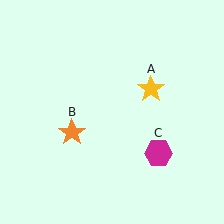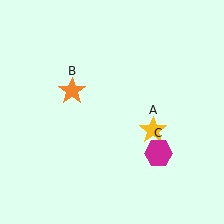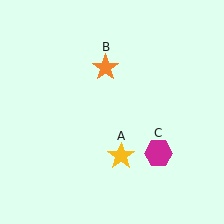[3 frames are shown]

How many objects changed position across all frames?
2 objects changed position: yellow star (object A), orange star (object B).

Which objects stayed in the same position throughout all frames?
Magenta hexagon (object C) remained stationary.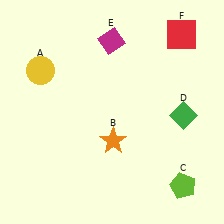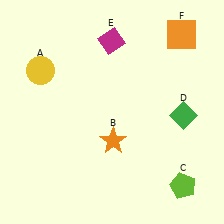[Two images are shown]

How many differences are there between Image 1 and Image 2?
There is 1 difference between the two images.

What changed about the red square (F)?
In Image 1, F is red. In Image 2, it changed to orange.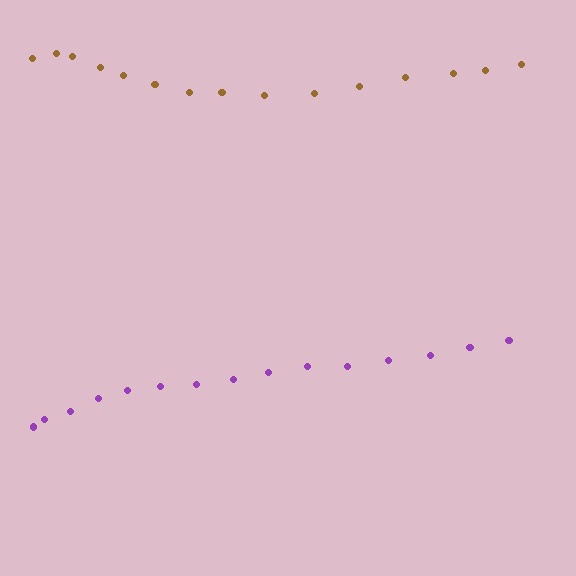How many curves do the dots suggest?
There are 2 distinct paths.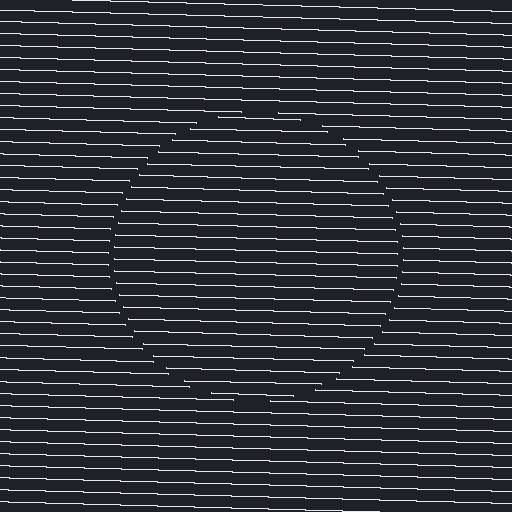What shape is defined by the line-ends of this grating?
An illusory circle. The interior of the shape contains the same grating, shifted by half a period — the contour is defined by the phase discontinuity where line-ends from the inner and outer gratings abut.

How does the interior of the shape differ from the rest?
The interior of the shape contains the same grating, shifted by half a period — the contour is defined by the phase discontinuity where line-ends from the inner and outer gratings abut.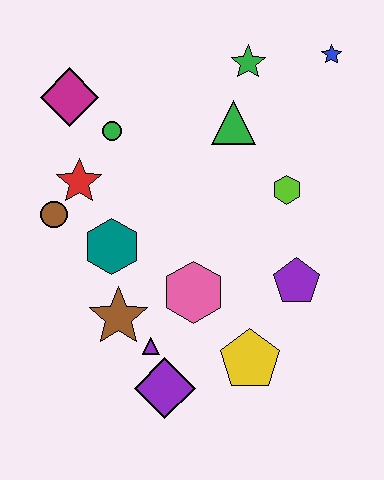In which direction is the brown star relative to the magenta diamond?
The brown star is below the magenta diamond.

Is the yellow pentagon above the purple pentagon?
No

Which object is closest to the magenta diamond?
The green circle is closest to the magenta diamond.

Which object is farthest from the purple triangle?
The blue star is farthest from the purple triangle.